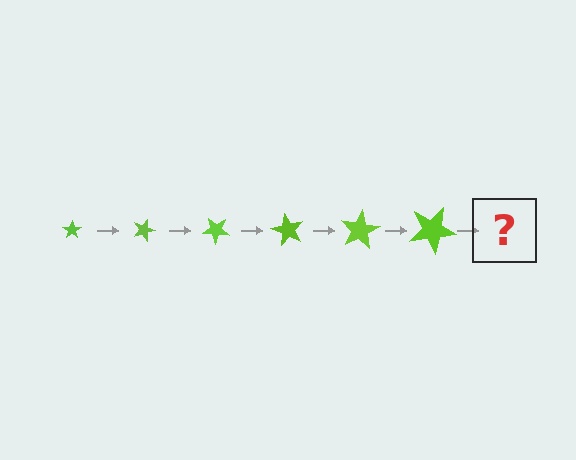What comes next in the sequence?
The next element should be a star, larger than the previous one and rotated 120 degrees from the start.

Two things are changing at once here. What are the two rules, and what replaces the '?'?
The two rules are that the star grows larger each step and it rotates 20 degrees each step. The '?' should be a star, larger than the previous one and rotated 120 degrees from the start.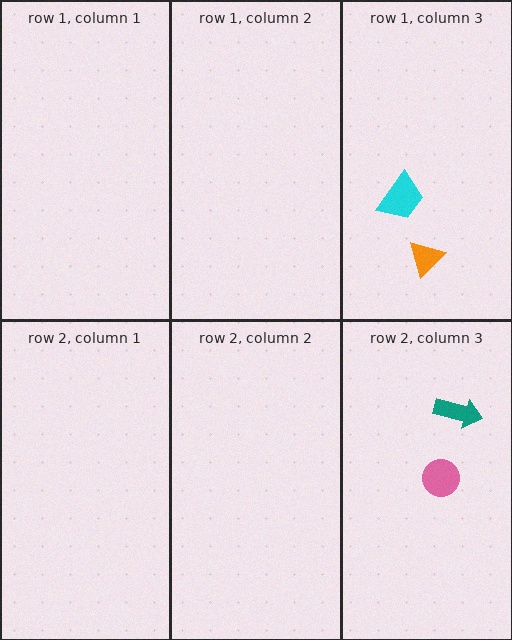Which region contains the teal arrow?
The row 2, column 3 region.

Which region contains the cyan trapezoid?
The row 1, column 3 region.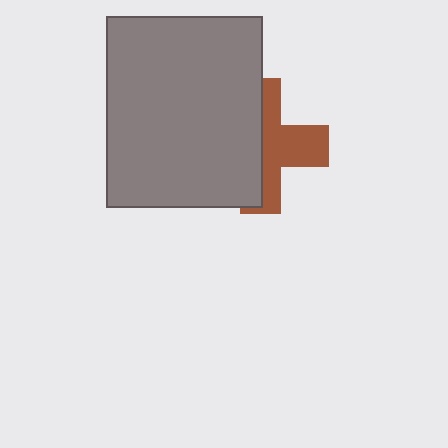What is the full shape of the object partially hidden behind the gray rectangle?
The partially hidden object is a brown cross.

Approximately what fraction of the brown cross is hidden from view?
Roughly 53% of the brown cross is hidden behind the gray rectangle.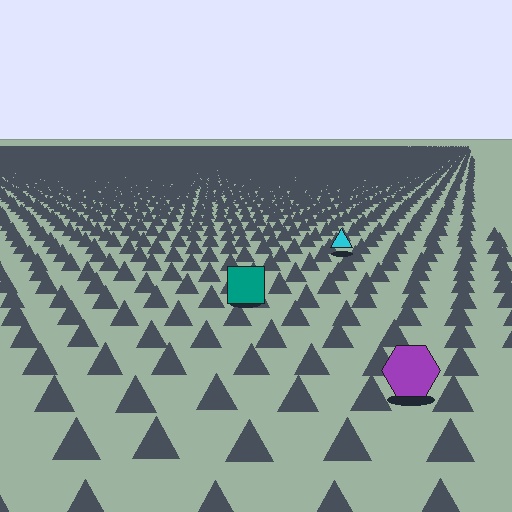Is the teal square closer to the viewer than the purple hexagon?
No. The purple hexagon is closer — you can tell from the texture gradient: the ground texture is coarser near it.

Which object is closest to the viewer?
The purple hexagon is closest. The texture marks near it are larger and more spread out.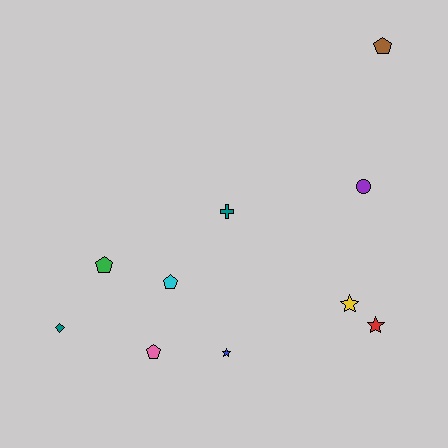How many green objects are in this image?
There is 1 green object.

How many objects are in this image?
There are 10 objects.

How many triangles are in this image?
There are no triangles.